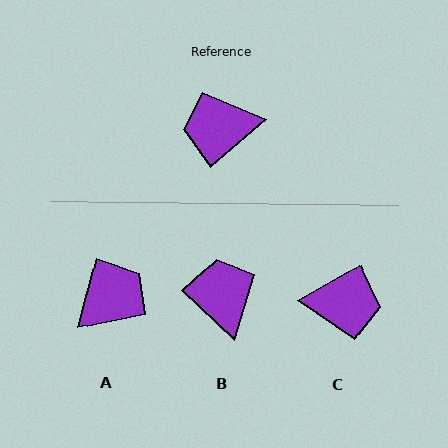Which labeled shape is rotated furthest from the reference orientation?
C, about 169 degrees away.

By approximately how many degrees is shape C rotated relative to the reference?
Approximately 169 degrees counter-clockwise.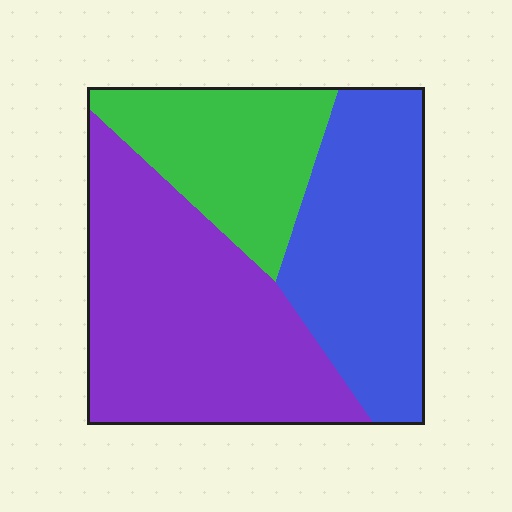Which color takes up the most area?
Purple, at roughly 45%.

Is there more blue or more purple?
Purple.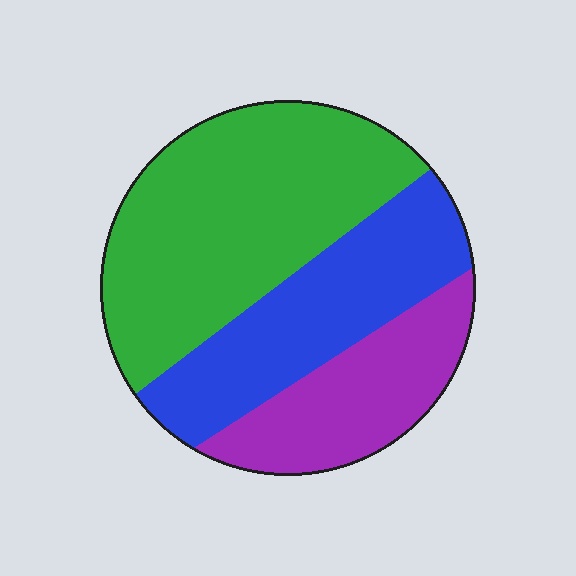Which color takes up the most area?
Green, at roughly 45%.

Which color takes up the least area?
Purple, at roughly 25%.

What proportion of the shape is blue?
Blue takes up between a sixth and a third of the shape.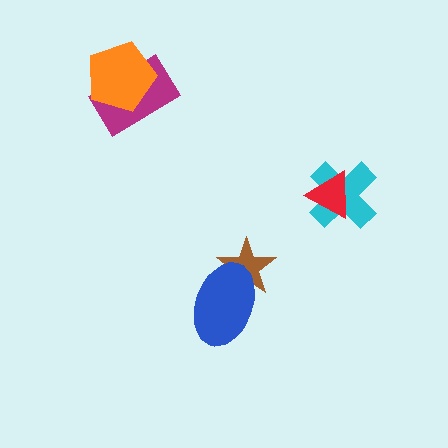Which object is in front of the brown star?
The blue ellipse is in front of the brown star.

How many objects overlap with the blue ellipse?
1 object overlaps with the blue ellipse.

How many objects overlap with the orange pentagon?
1 object overlaps with the orange pentagon.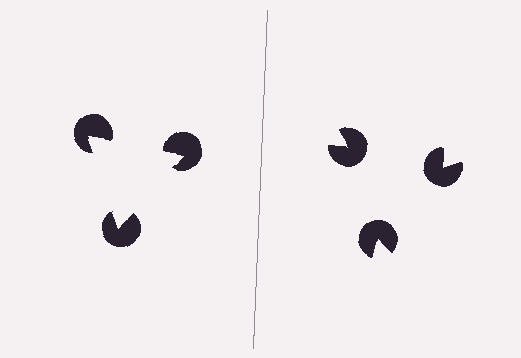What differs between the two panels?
The pac-man discs are positioned identically on both sides; only the wedge orientations differ. On the left they align to a triangle; on the right they are misaligned.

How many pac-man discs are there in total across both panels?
6 — 3 on each side.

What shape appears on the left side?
An illusory triangle.